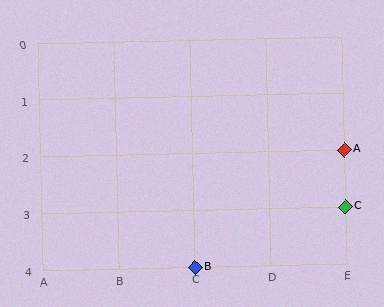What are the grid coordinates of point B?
Point B is at grid coordinates (C, 4).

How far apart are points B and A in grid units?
Points B and A are 2 columns and 2 rows apart (about 2.8 grid units diagonally).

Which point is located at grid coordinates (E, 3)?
Point C is at (E, 3).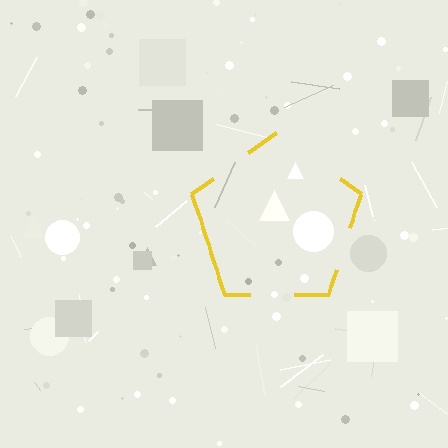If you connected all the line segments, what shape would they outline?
They would outline a pentagon.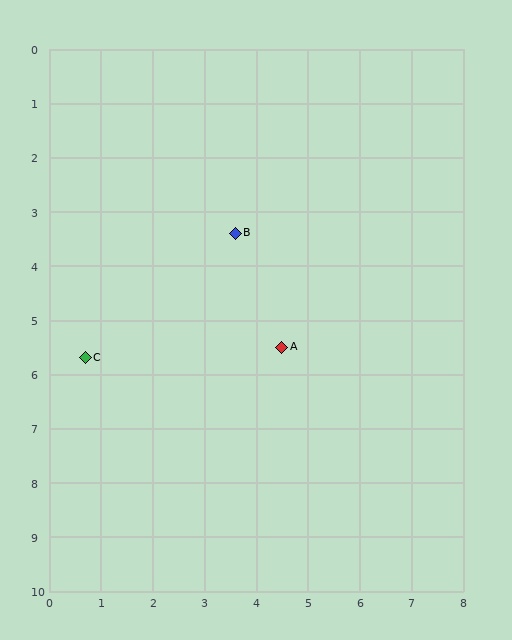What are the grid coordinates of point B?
Point B is at approximately (3.6, 3.4).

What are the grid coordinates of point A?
Point A is at approximately (4.5, 5.5).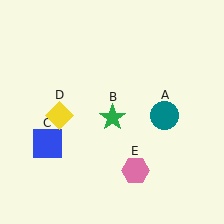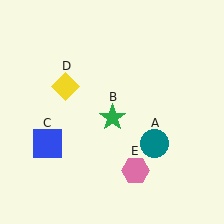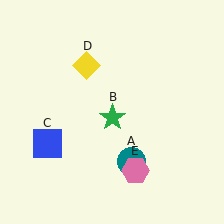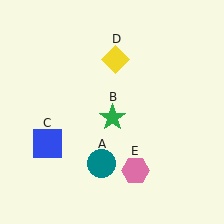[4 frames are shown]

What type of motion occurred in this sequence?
The teal circle (object A), yellow diamond (object D) rotated clockwise around the center of the scene.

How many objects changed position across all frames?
2 objects changed position: teal circle (object A), yellow diamond (object D).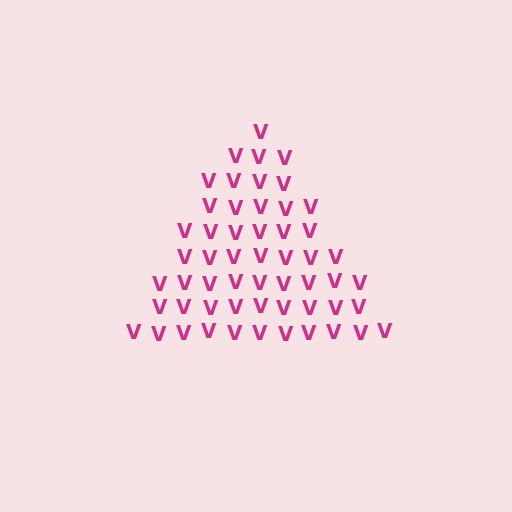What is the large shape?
The large shape is a triangle.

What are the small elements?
The small elements are letter V's.